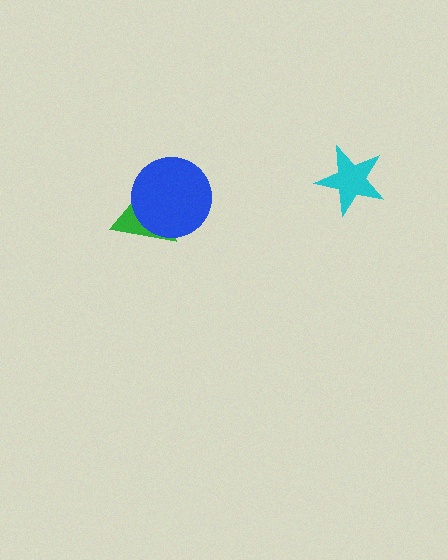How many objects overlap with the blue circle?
1 object overlaps with the blue circle.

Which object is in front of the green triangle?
The blue circle is in front of the green triangle.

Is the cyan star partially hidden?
No, no other shape covers it.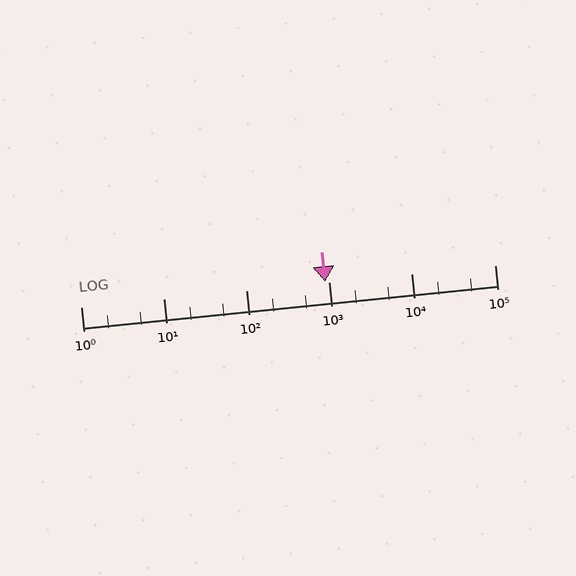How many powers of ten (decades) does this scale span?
The scale spans 5 decades, from 1 to 100000.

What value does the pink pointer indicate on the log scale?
The pointer indicates approximately 890.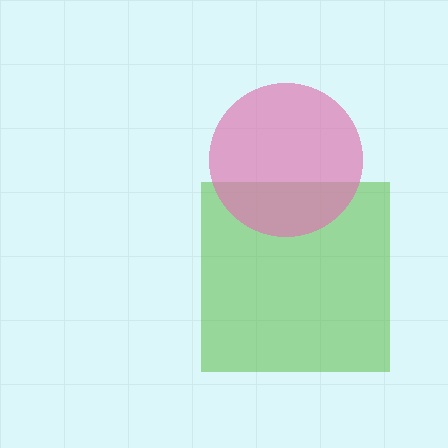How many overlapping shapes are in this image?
There are 2 overlapping shapes in the image.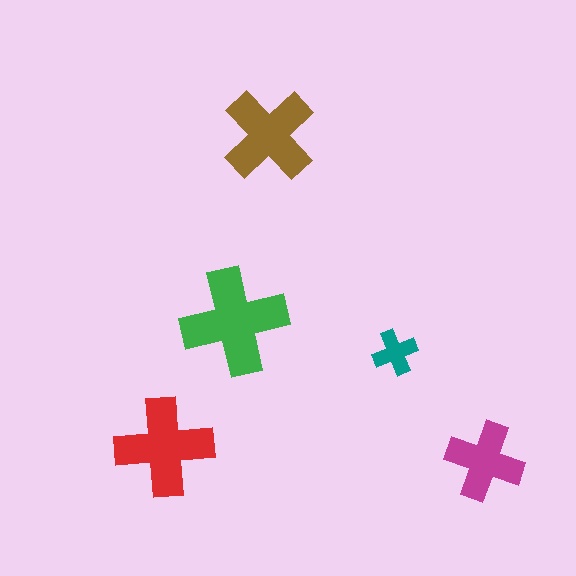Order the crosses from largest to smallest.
the green one, the red one, the brown one, the magenta one, the teal one.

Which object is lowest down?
The magenta cross is bottommost.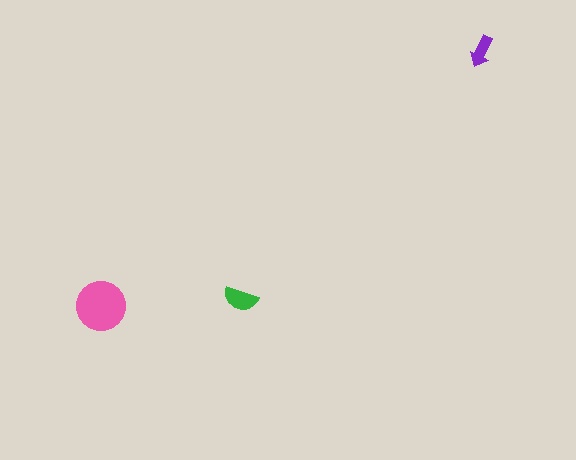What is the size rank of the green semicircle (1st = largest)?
2nd.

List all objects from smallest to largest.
The purple arrow, the green semicircle, the pink circle.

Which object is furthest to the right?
The purple arrow is rightmost.